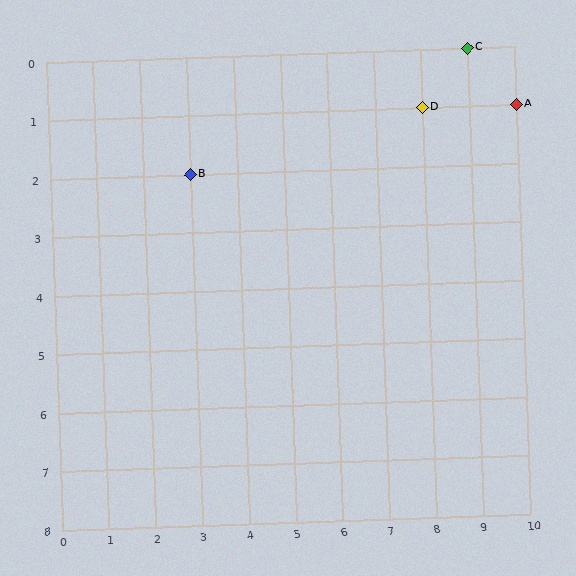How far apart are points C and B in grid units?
Points C and B are 6 columns and 2 rows apart (about 6.3 grid units diagonally).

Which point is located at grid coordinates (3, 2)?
Point B is at (3, 2).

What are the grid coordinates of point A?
Point A is at grid coordinates (10, 1).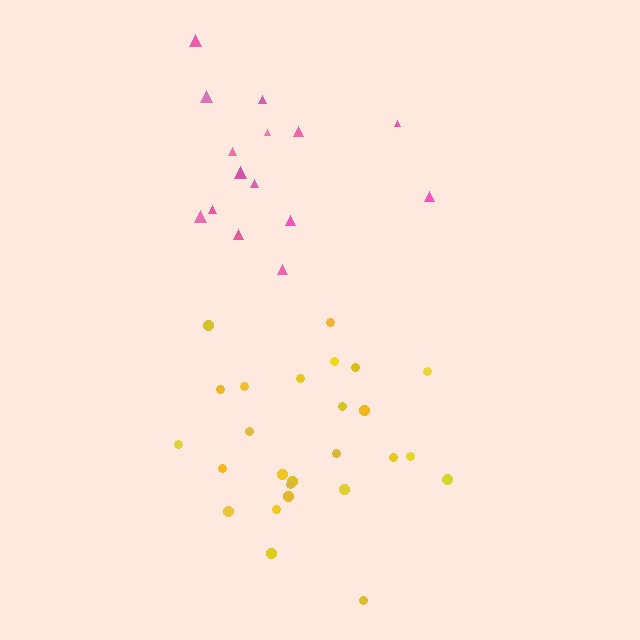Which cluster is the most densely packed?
Yellow.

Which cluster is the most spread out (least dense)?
Pink.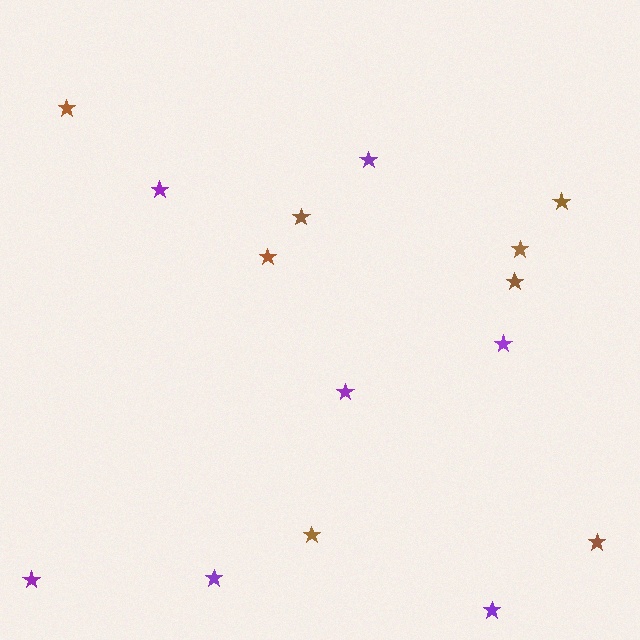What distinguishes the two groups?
There are 2 groups: one group of purple stars (7) and one group of brown stars (8).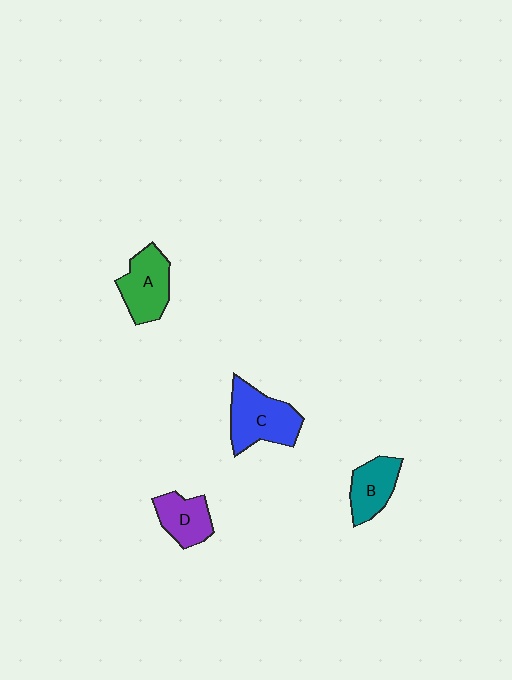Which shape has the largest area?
Shape C (blue).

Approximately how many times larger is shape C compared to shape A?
Approximately 1.2 times.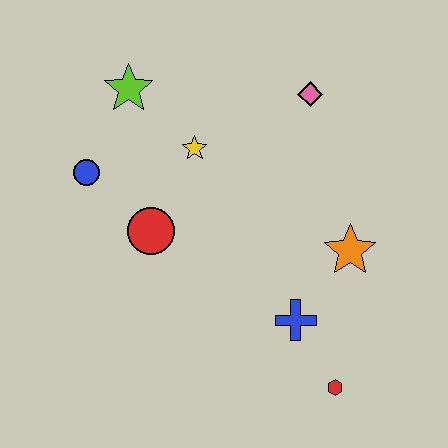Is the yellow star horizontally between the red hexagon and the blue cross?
No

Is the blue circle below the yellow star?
Yes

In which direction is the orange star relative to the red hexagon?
The orange star is above the red hexagon.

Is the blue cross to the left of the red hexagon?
Yes